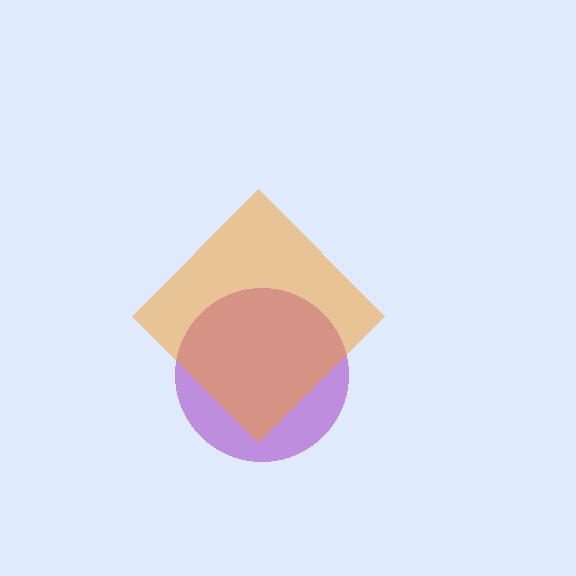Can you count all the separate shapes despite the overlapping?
Yes, there are 2 separate shapes.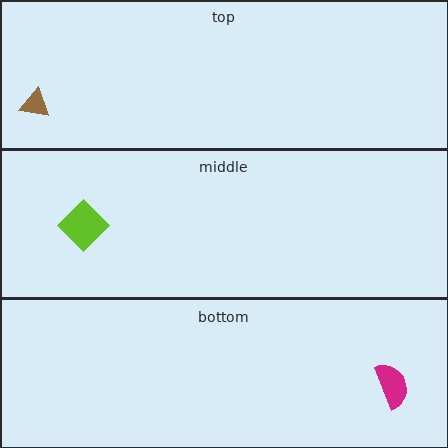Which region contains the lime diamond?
The middle region.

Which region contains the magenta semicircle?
The bottom region.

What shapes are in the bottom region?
The magenta semicircle.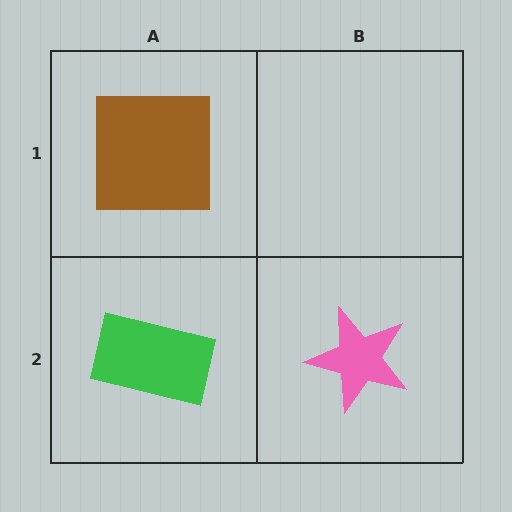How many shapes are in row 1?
1 shape.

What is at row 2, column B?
A pink star.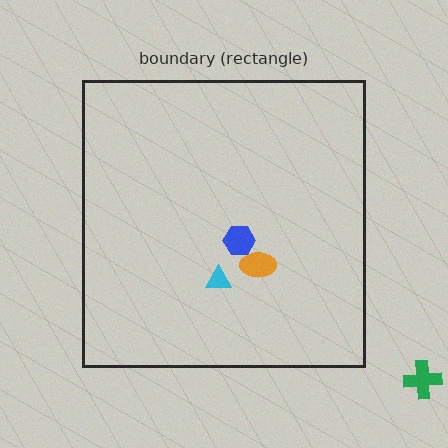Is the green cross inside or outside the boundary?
Outside.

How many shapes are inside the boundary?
3 inside, 1 outside.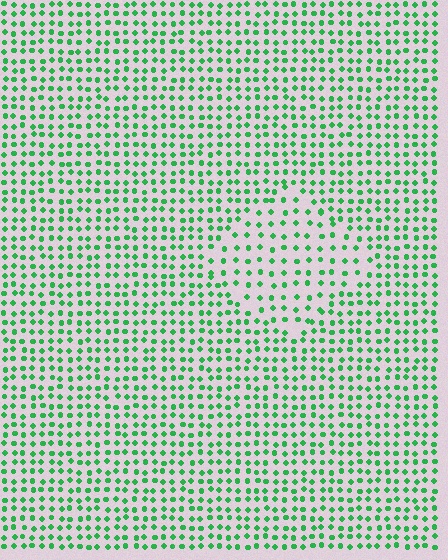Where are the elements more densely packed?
The elements are more densely packed outside the diamond boundary.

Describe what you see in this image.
The image contains small green elements arranged at two different densities. A diamond-shaped region is visible where the elements are less densely packed than the surrounding area.